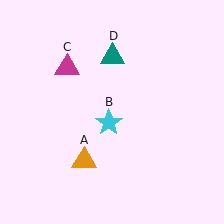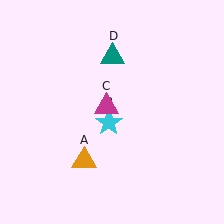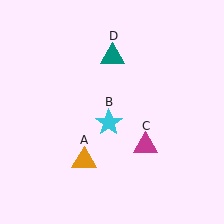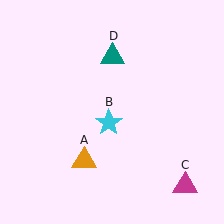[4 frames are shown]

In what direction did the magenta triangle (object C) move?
The magenta triangle (object C) moved down and to the right.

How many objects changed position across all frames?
1 object changed position: magenta triangle (object C).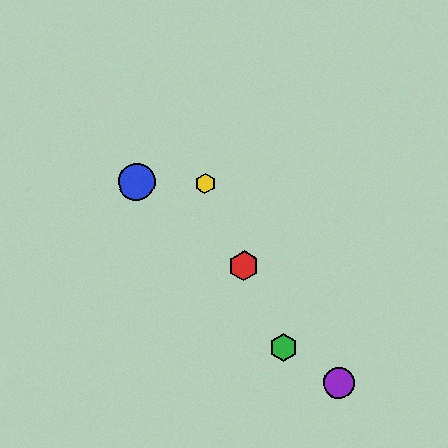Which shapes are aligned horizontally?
The blue circle, the yellow hexagon are aligned horizontally.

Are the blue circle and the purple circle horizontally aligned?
No, the blue circle is at y≈182 and the purple circle is at y≈383.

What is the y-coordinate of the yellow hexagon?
The yellow hexagon is at y≈183.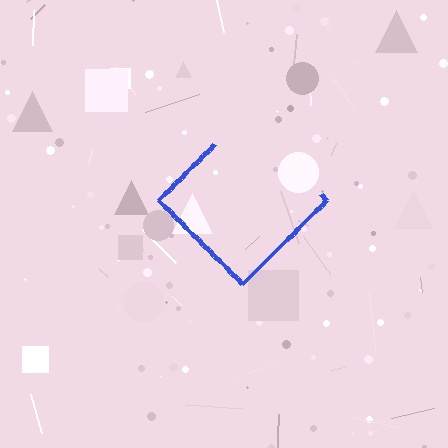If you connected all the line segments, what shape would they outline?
They would outline a diamond.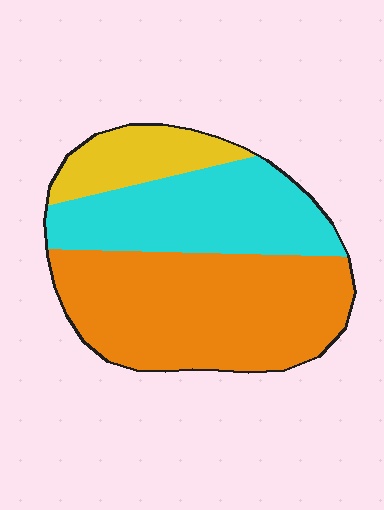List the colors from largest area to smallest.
From largest to smallest: orange, cyan, yellow.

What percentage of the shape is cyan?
Cyan covers 34% of the shape.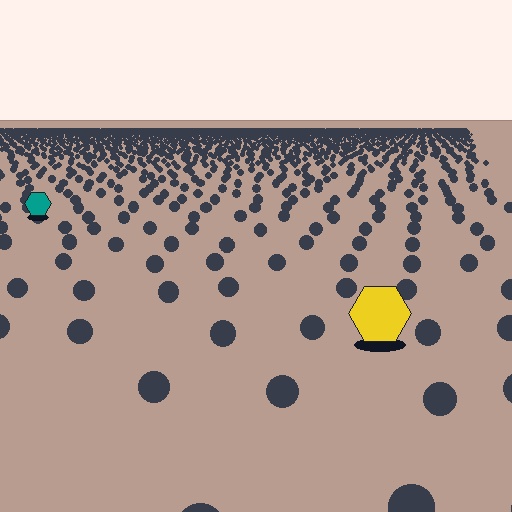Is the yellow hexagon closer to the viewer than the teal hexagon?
Yes. The yellow hexagon is closer — you can tell from the texture gradient: the ground texture is coarser near it.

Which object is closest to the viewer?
The yellow hexagon is closest. The texture marks near it are larger and more spread out.